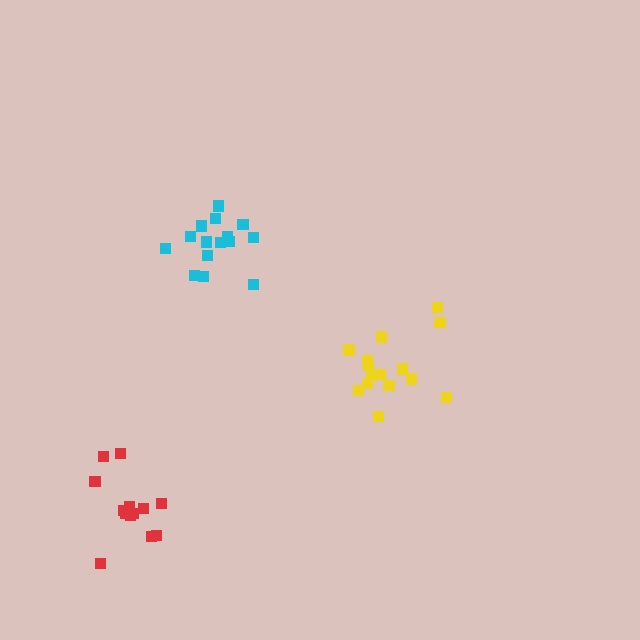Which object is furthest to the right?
The yellow cluster is rightmost.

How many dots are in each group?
Group 1: 15 dots, Group 2: 15 dots, Group 3: 13 dots (43 total).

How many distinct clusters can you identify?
There are 3 distinct clusters.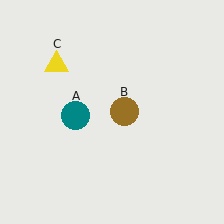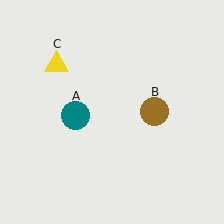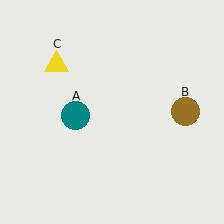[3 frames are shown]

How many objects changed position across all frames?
1 object changed position: brown circle (object B).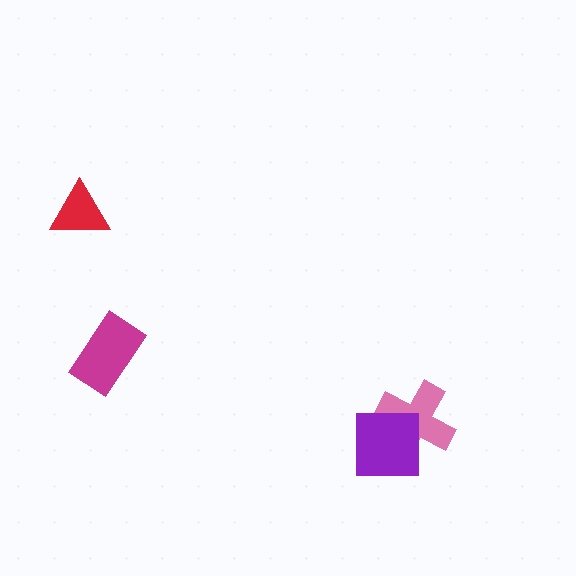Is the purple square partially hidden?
No, no other shape covers it.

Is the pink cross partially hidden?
Yes, it is partially covered by another shape.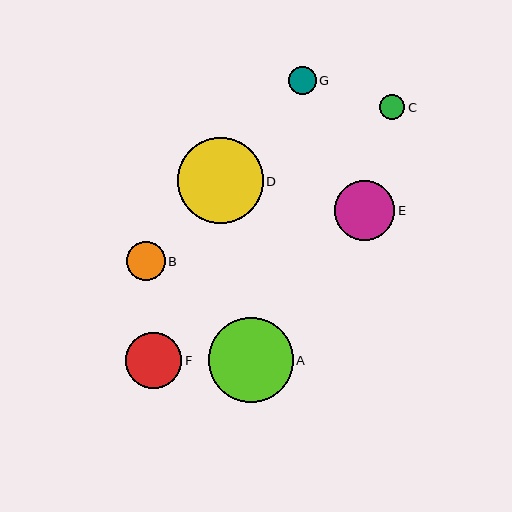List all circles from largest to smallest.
From largest to smallest: D, A, E, F, B, G, C.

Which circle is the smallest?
Circle C is the smallest with a size of approximately 25 pixels.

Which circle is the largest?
Circle D is the largest with a size of approximately 86 pixels.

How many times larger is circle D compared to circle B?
Circle D is approximately 2.2 times the size of circle B.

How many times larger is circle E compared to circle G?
Circle E is approximately 2.1 times the size of circle G.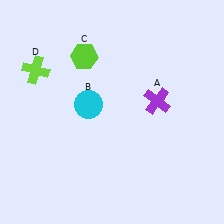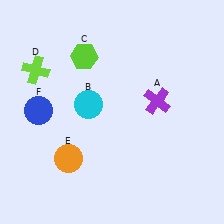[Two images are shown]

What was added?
An orange circle (E), a blue circle (F) were added in Image 2.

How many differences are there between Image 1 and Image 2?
There are 2 differences between the two images.